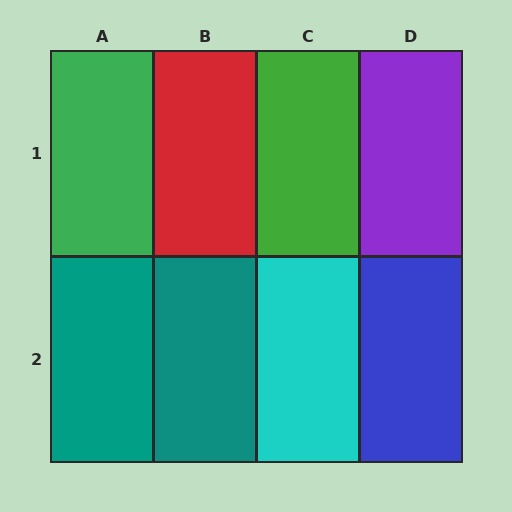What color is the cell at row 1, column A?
Green.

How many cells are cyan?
1 cell is cyan.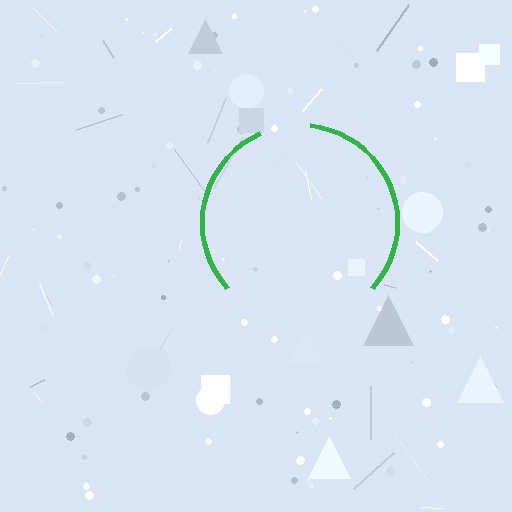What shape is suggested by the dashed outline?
The dashed outline suggests a circle.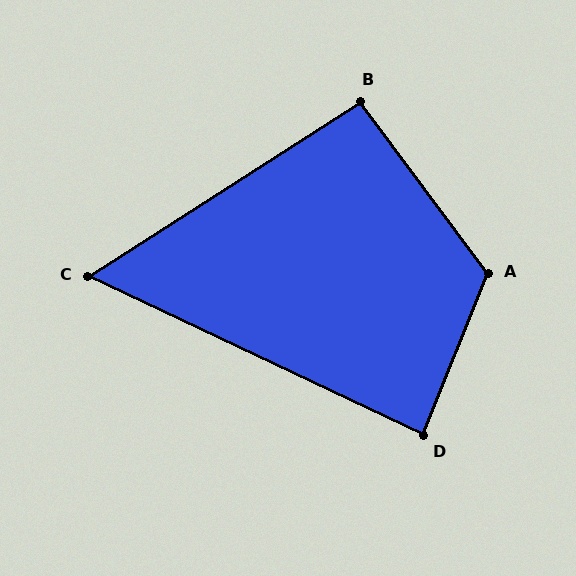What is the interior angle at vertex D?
Approximately 86 degrees (approximately right).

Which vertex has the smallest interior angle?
C, at approximately 58 degrees.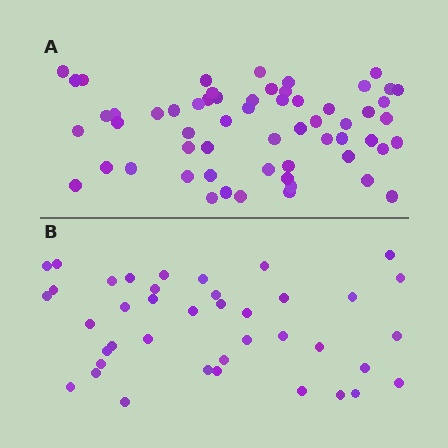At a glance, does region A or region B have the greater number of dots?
Region A (the top region) has more dots.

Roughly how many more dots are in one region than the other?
Region A has approximately 20 more dots than region B.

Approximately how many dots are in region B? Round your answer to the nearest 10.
About 40 dots.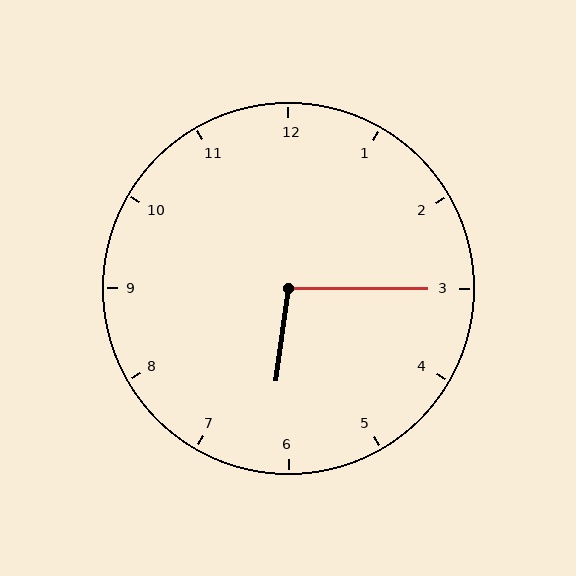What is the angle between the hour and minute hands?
Approximately 98 degrees.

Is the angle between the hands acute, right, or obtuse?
It is obtuse.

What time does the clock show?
6:15.